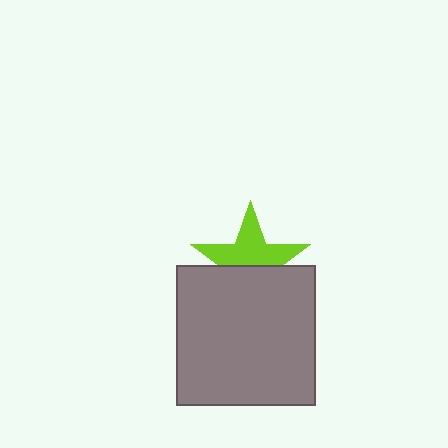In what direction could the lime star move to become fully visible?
The lime star could move up. That would shift it out from behind the gray square entirely.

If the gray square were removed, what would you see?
You would see the complete lime star.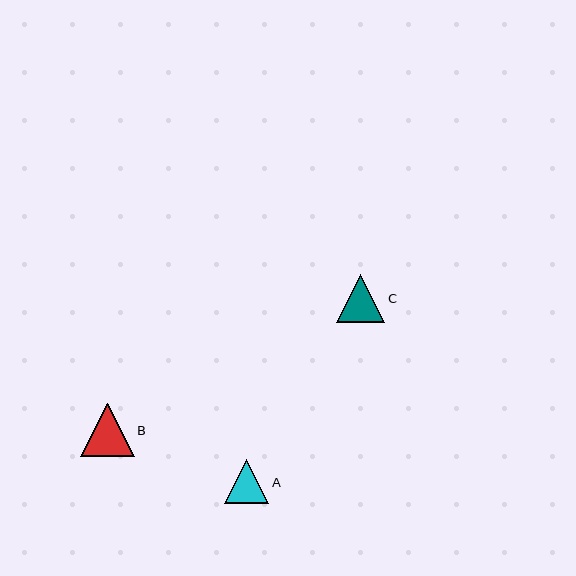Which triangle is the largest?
Triangle B is the largest with a size of approximately 54 pixels.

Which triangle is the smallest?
Triangle A is the smallest with a size of approximately 44 pixels.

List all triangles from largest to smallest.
From largest to smallest: B, C, A.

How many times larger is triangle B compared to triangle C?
Triangle B is approximately 1.1 times the size of triangle C.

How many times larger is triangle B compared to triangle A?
Triangle B is approximately 1.2 times the size of triangle A.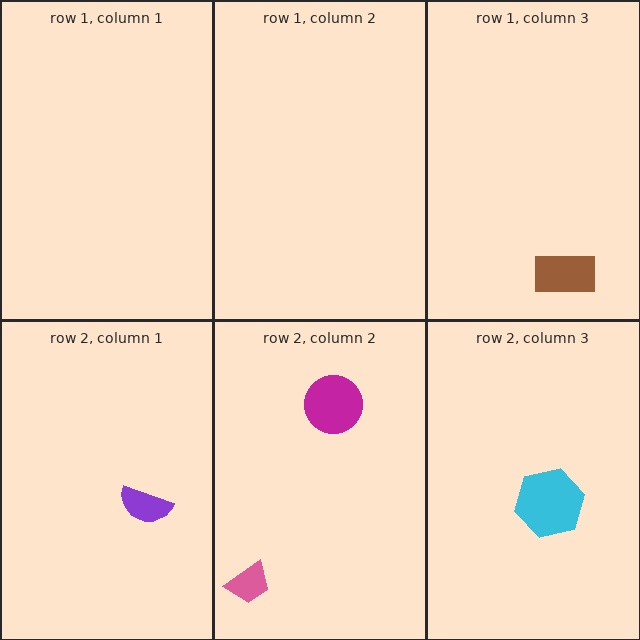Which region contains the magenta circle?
The row 2, column 2 region.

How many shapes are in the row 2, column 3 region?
1.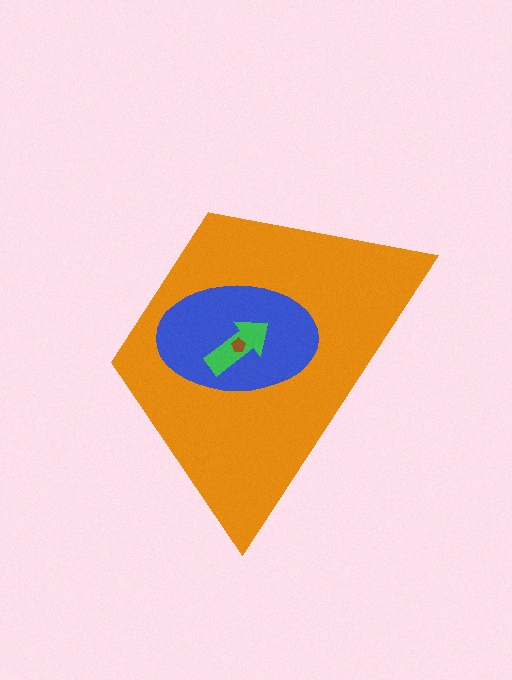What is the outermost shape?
The orange trapezoid.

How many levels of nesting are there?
4.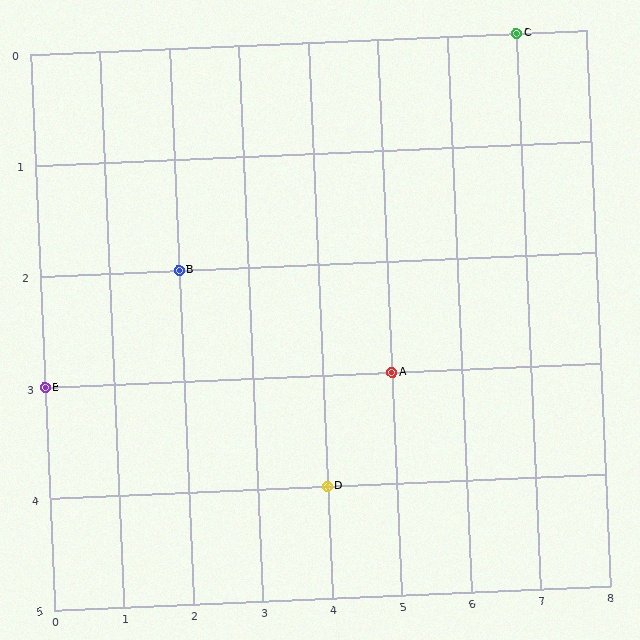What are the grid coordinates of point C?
Point C is at grid coordinates (7, 0).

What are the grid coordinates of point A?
Point A is at grid coordinates (5, 3).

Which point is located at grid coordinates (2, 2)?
Point B is at (2, 2).